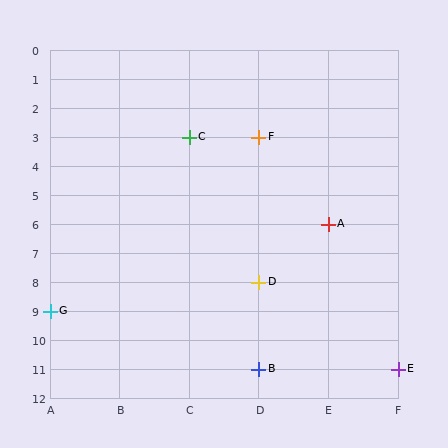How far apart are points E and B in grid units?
Points E and B are 2 columns apart.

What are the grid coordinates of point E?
Point E is at grid coordinates (F, 11).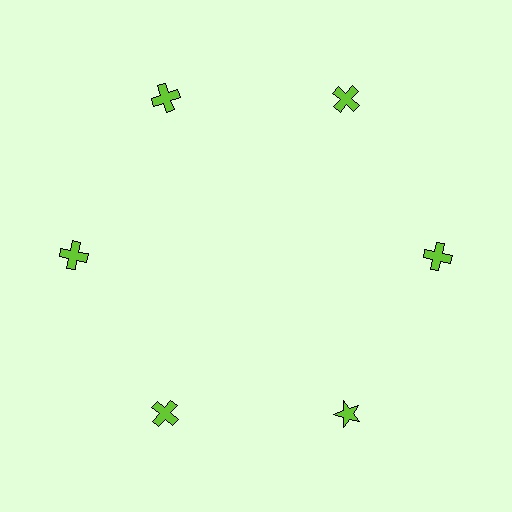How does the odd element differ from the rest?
It has a different shape: star instead of cross.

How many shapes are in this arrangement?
There are 6 shapes arranged in a ring pattern.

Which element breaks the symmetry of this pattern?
The lime star at roughly the 5 o'clock position breaks the symmetry. All other shapes are lime crosses.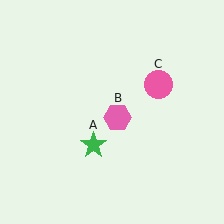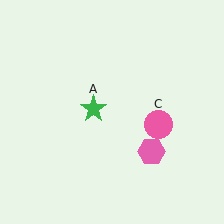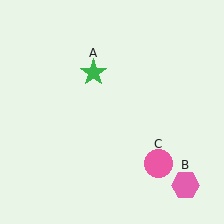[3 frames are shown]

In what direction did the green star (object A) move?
The green star (object A) moved up.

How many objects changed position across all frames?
3 objects changed position: green star (object A), pink hexagon (object B), pink circle (object C).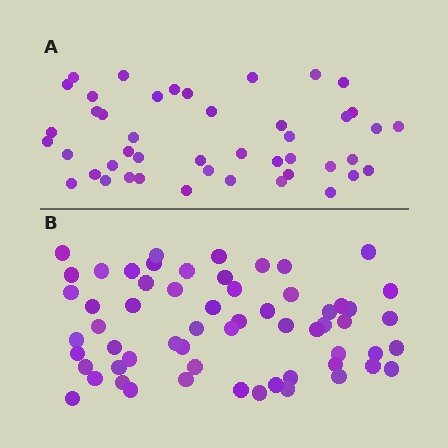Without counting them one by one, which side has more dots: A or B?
Region B (the bottom region) has more dots.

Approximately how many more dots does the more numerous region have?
Region B has approximately 15 more dots than region A.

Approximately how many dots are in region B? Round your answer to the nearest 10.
About 60 dots.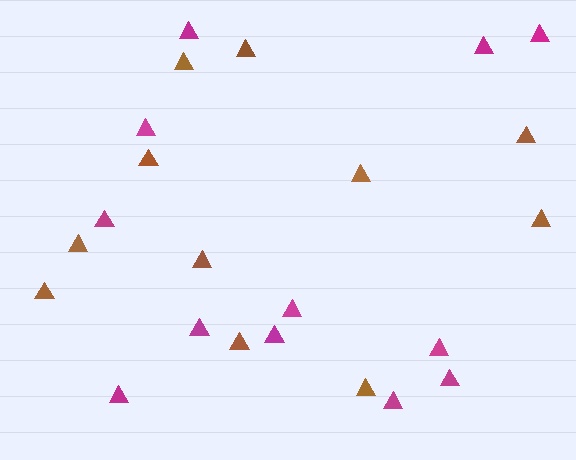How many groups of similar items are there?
There are 2 groups: one group of brown triangles (11) and one group of magenta triangles (12).